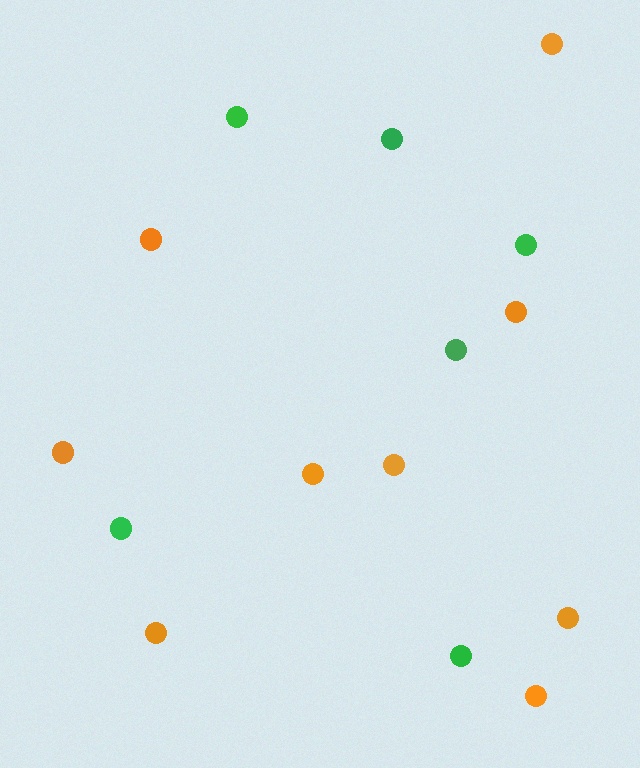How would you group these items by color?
There are 2 groups: one group of green circles (6) and one group of orange circles (9).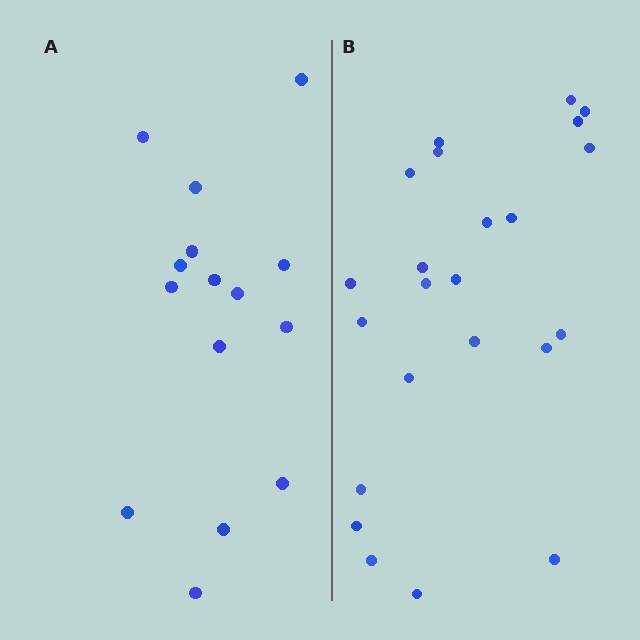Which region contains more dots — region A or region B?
Region B (the right region) has more dots.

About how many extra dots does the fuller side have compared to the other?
Region B has roughly 8 or so more dots than region A.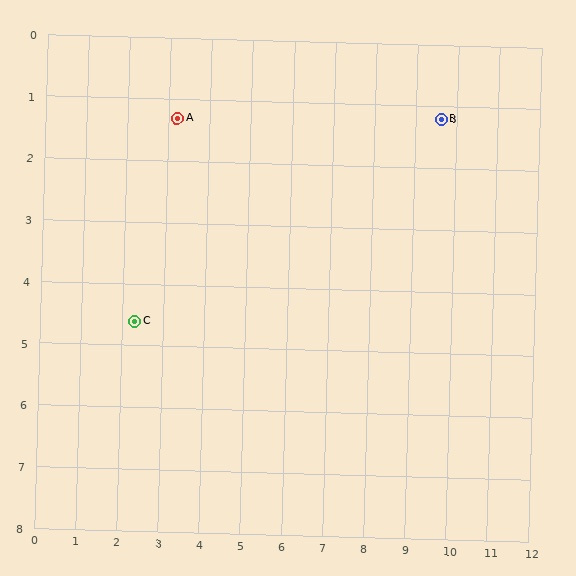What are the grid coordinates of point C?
Point C is at approximately (2.3, 4.6).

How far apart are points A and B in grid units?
Points A and B are about 6.4 grid units apart.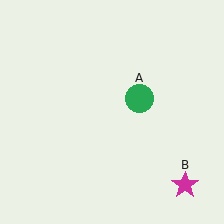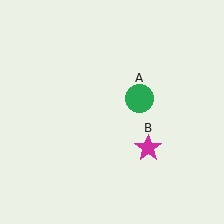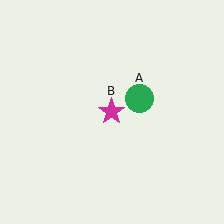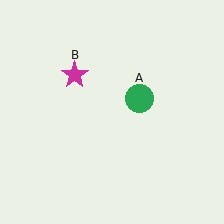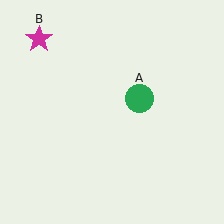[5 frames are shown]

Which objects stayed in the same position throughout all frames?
Green circle (object A) remained stationary.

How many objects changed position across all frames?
1 object changed position: magenta star (object B).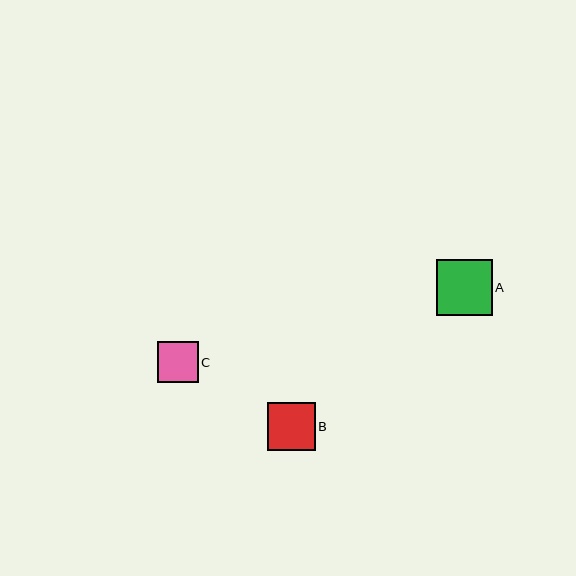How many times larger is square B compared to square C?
Square B is approximately 1.2 times the size of square C.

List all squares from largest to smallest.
From largest to smallest: A, B, C.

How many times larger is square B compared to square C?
Square B is approximately 1.2 times the size of square C.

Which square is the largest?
Square A is the largest with a size of approximately 56 pixels.